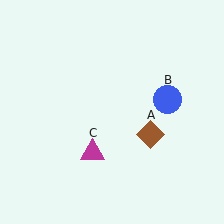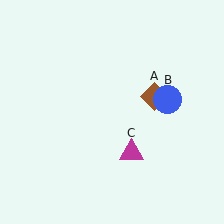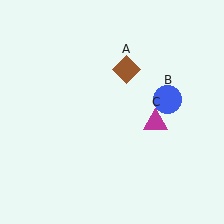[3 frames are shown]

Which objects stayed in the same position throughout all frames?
Blue circle (object B) remained stationary.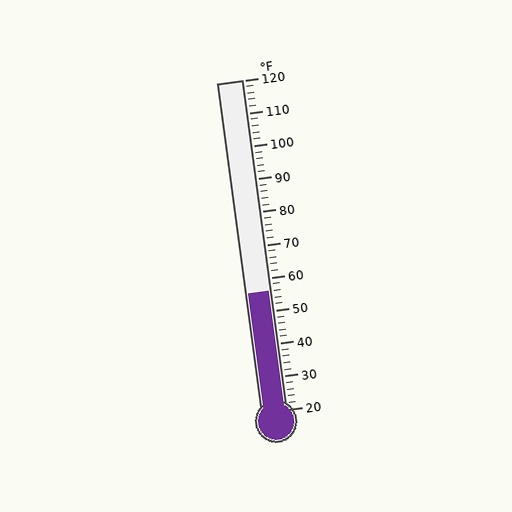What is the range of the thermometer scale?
The thermometer scale ranges from 20°F to 120°F.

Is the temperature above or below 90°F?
The temperature is below 90°F.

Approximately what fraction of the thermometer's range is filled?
The thermometer is filled to approximately 35% of its range.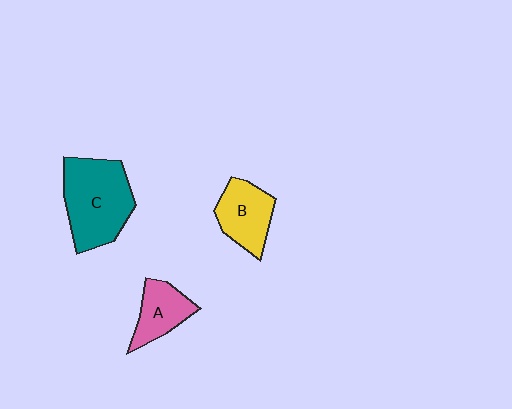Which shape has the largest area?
Shape C (teal).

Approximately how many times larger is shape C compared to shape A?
Approximately 2.0 times.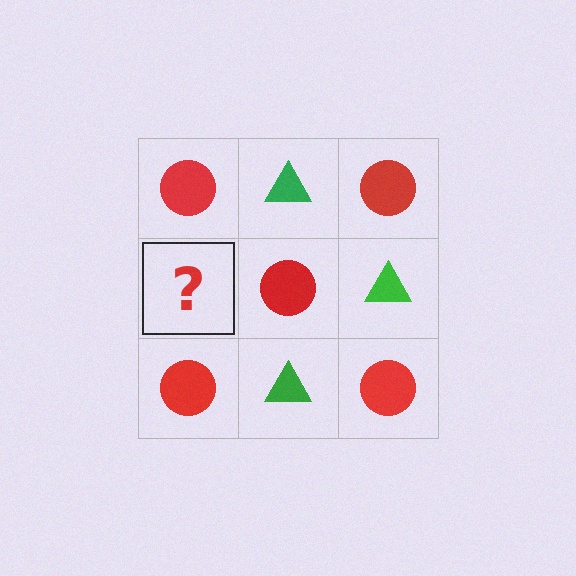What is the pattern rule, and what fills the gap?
The rule is that it alternates red circle and green triangle in a checkerboard pattern. The gap should be filled with a green triangle.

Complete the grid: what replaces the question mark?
The question mark should be replaced with a green triangle.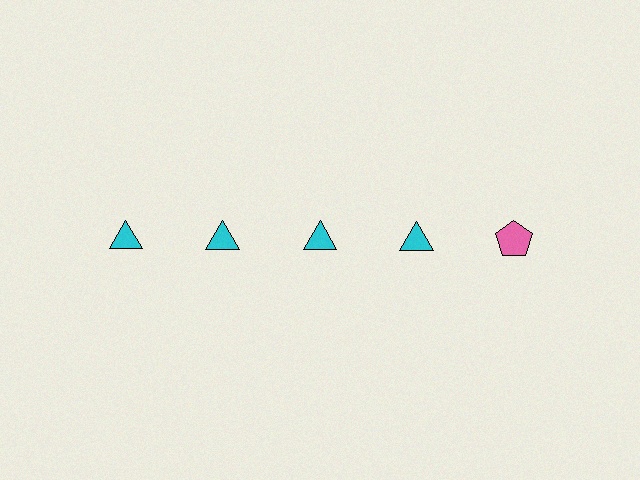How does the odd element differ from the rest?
It differs in both color (pink instead of cyan) and shape (pentagon instead of triangle).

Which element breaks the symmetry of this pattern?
The pink pentagon in the top row, rightmost column breaks the symmetry. All other shapes are cyan triangles.